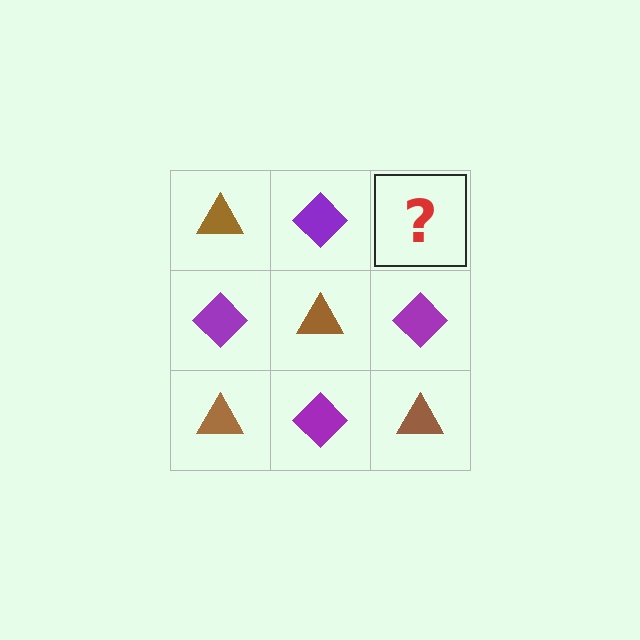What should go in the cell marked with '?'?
The missing cell should contain a brown triangle.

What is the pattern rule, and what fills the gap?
The rule is that it alternates brown triangle and purple diamond in a checkerboard pattern. The gap should be filled with a brown triangle.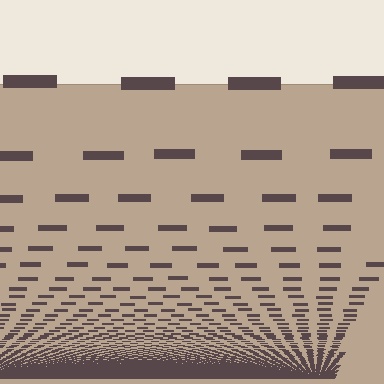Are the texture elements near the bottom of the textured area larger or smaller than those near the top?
Smaller. The gradient is inverted — elements near the bottom are smaller and denser.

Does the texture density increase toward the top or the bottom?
Density increases toward the bottom.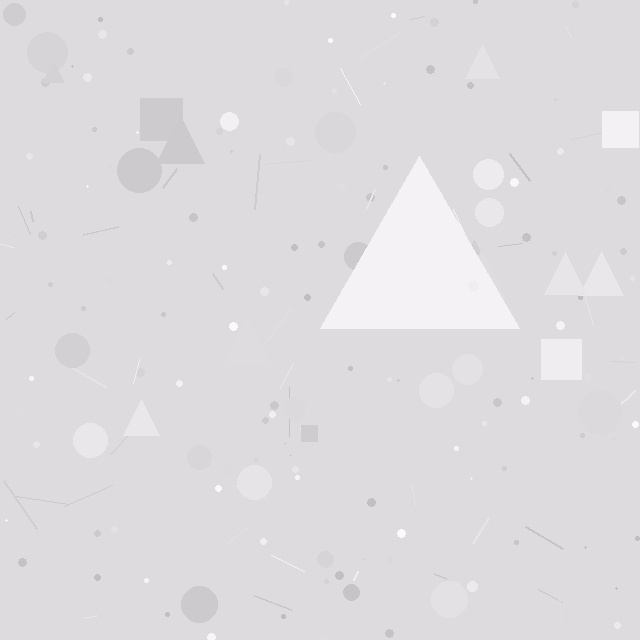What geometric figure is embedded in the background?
A triangle is embedded in the background.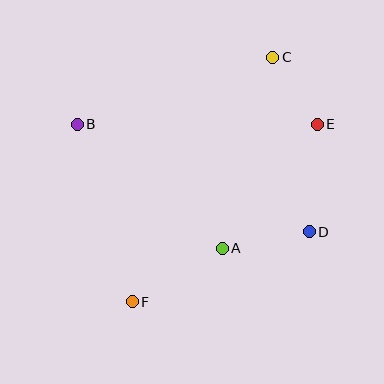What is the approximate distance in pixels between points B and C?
The distance between B and C is approximately 207 pixels.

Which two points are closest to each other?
Points C and E are closest to each other.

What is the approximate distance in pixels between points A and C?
The distance between A and C is approximately 197 pixels.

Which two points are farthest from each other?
Points C and F are farthest from each other.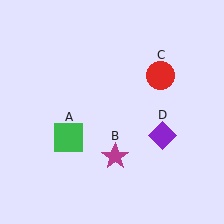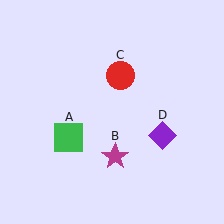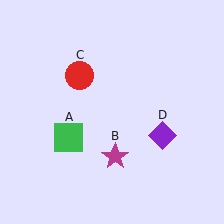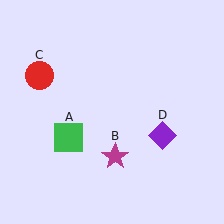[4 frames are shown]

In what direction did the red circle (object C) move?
The red circle (object C) moved left.